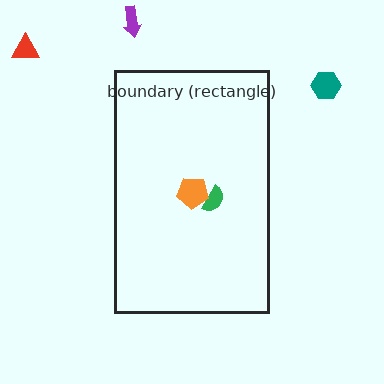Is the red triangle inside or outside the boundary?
Outside.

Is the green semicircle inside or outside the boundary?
Inside.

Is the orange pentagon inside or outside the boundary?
Inside.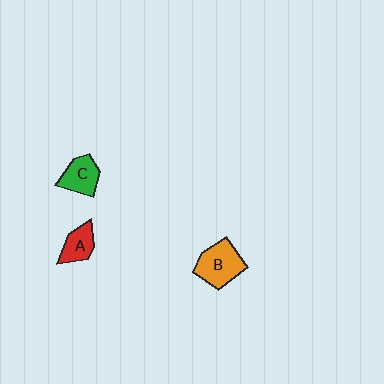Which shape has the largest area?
Shape B (orange).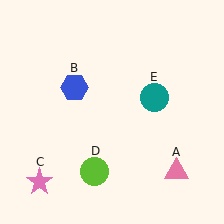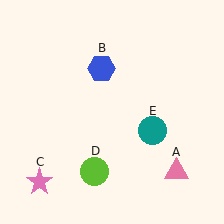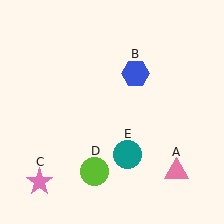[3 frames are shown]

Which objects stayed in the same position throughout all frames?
Pink triangle (object A) and pink star (object C) and lime circle (object D) remained stationary.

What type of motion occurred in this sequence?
The blue hexagon (object B), teal circle (object E) rotated clockwise around the center of the scene.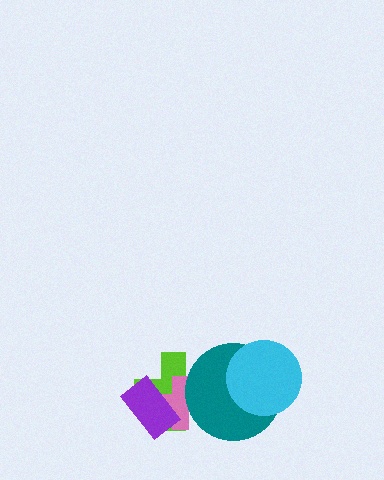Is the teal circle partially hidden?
Yes, it is partially covered by another shape.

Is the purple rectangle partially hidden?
No, no other shape covers it.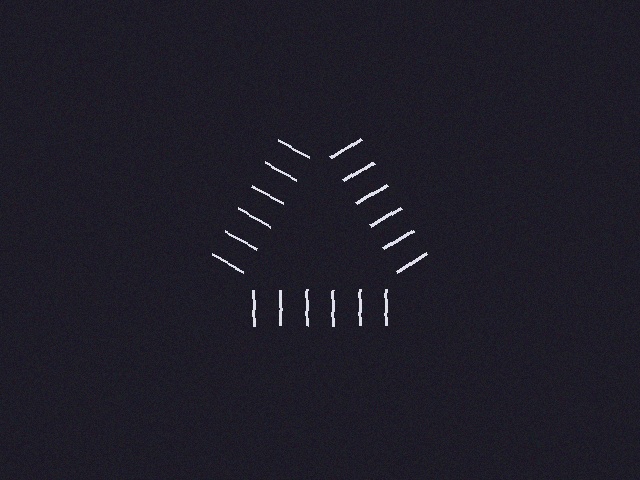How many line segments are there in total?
18 — 6 along each of the 3 edges.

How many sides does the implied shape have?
3 sides — the line-ends trace a triangle.